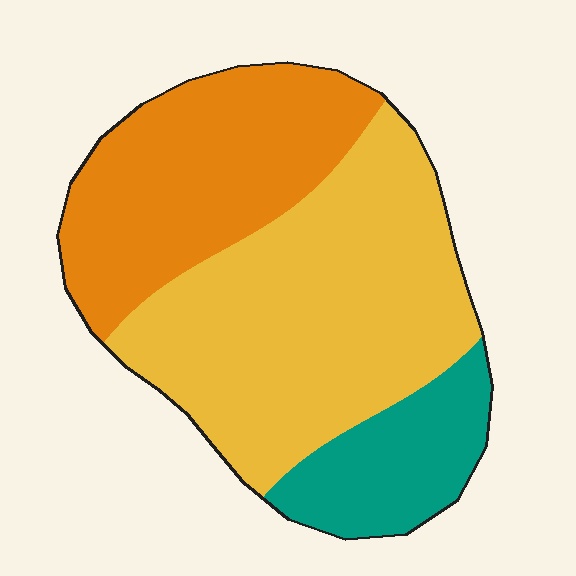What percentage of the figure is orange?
Orange takes up between a quarter and a half of the figure.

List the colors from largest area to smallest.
From largest to smallest: yellow, orange, teal.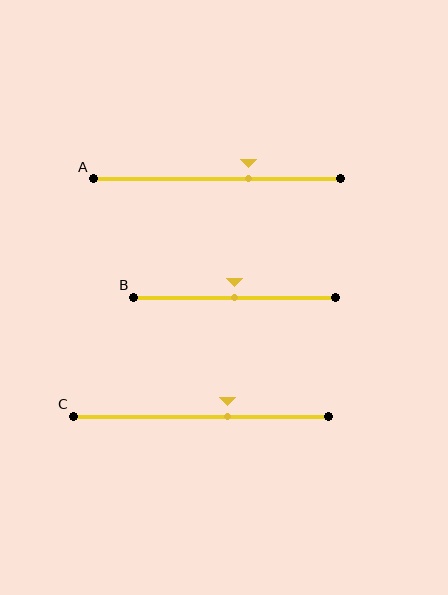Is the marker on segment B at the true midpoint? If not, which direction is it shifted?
Yes, the marker on segment B is at the true midpoint.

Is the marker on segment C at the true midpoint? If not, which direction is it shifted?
No, the marker on segment C is shifted to the right by about 11% of the segment length.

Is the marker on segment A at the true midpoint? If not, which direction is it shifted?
No, the marker on segment A is shifted to the right by about 12% of the segment length.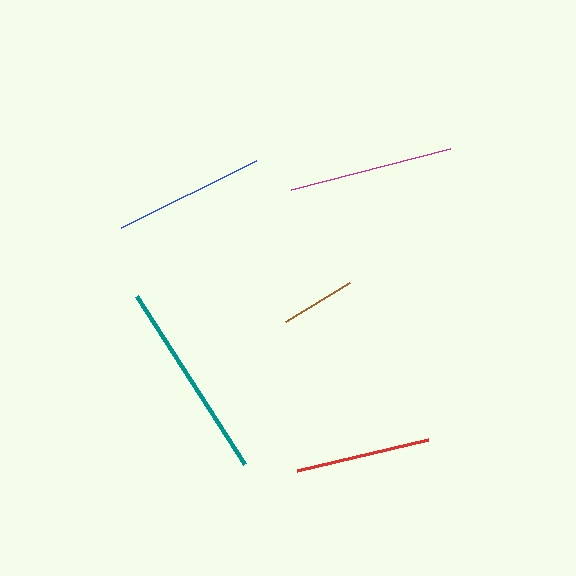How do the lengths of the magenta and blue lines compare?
The magenta and blue lines are approximately the same length.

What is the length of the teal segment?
The teal segment is approximately 199 pixels long.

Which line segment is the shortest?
The brown line is the shortest at approximately 75 pixels.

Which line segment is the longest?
The teal line is the longest at approximately 199 pixels.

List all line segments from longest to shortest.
From longest to shortest: teal, magenta, blue, red, brown.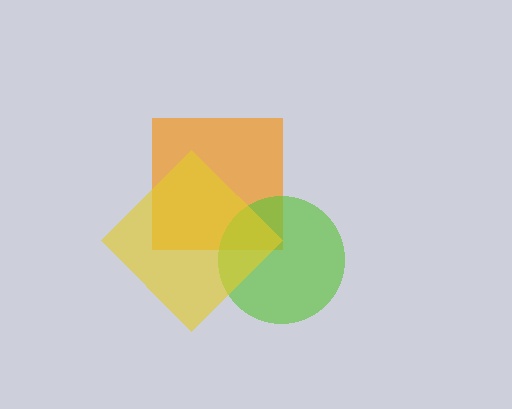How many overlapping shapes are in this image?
There are 3 overlapping shapes in the image.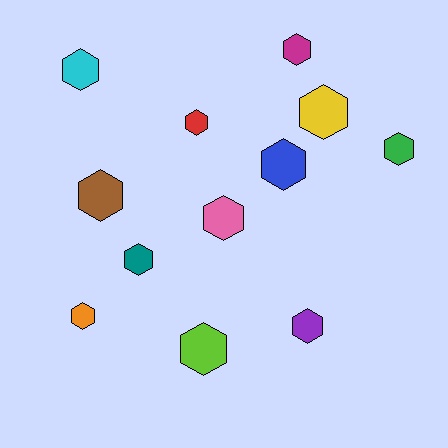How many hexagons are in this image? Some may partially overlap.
There are 12 hexagons.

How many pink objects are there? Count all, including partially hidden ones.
There is 1 pink object.